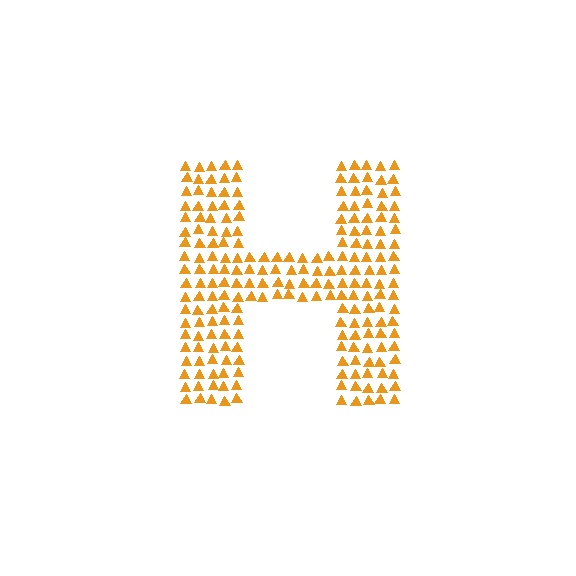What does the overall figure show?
The overall figure shows the letter H.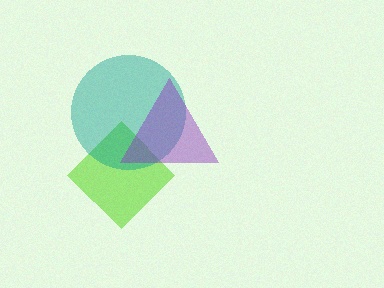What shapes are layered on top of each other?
The layered shapes are: a lime diamond, a teal circle, a purple triangle.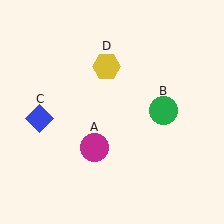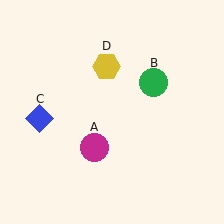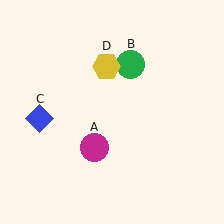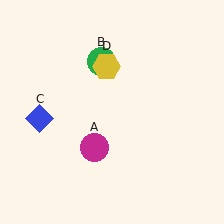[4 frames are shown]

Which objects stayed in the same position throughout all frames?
Magenta circle (object A) and blue diamond (object C) and yellow hexagon (object D) remained stationary.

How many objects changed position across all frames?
1 object changed position: green circle (object B).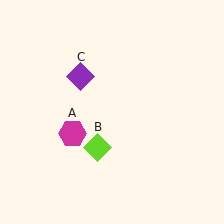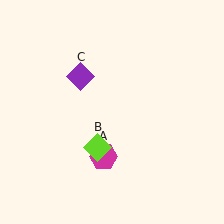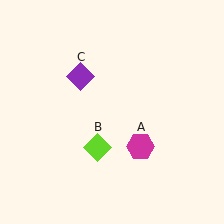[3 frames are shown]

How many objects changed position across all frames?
1 object changed position: magenta hexagon (object A).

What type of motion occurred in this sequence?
The magenta hexagon (object A) rotated counterclockwise around the center of the scene.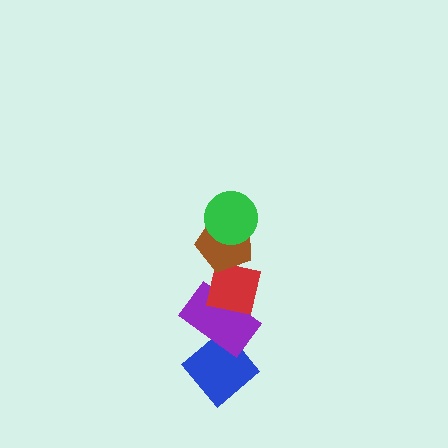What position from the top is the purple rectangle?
The purple rectangle is 4th from the top.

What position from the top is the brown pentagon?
The brown pentagon is 2nd from the top.